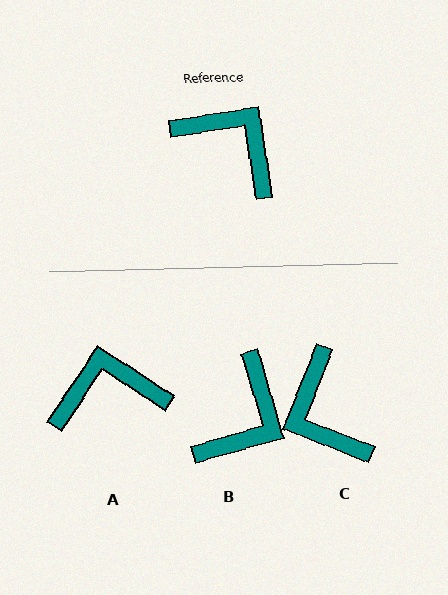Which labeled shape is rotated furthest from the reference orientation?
C, about 149 degrees away.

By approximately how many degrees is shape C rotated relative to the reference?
Approximately 149 degrees counter-clockwise.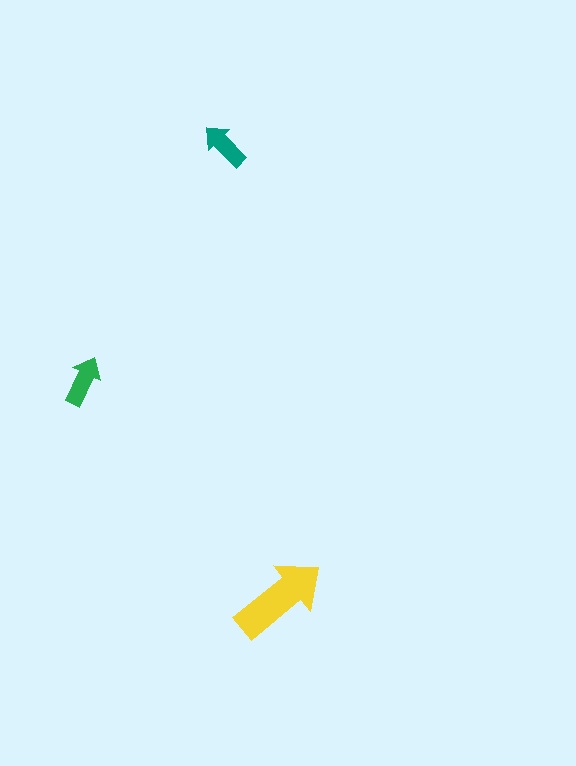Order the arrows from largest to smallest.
the yellow one, the green one, the teal one.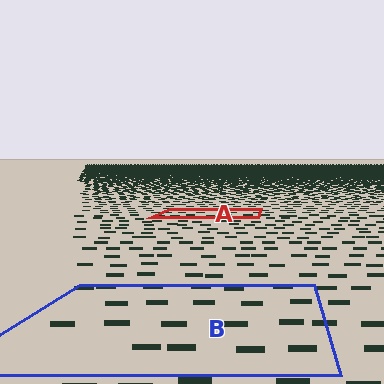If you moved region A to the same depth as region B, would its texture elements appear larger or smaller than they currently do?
They would appear larger. At a closer depth, the same texture elements are projected at a bigger on-screen size.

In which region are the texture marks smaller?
The texture marks are smaller in region A, because it is farther away.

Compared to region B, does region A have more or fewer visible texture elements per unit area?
Region A has more texture elements per unit area — they are packed more densely because it is farther away.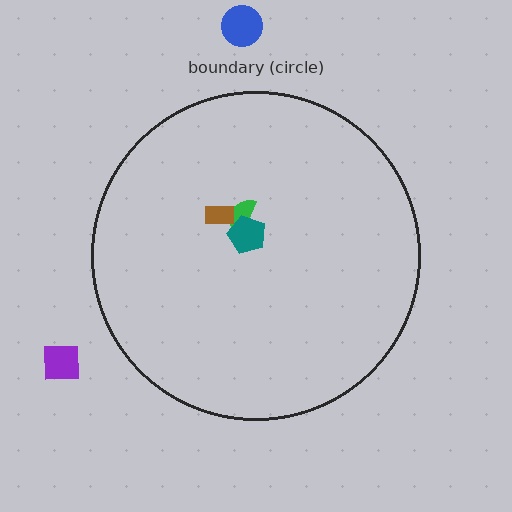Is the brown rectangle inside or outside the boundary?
Inside.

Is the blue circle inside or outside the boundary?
Outside.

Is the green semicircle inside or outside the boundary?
Inside.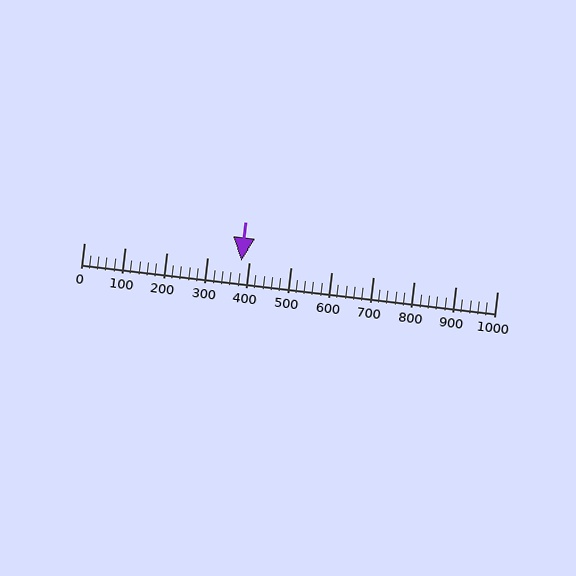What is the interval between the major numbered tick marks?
The major tick marks are spaced 100 units apart.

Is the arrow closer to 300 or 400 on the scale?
The arrow is closer to 400.